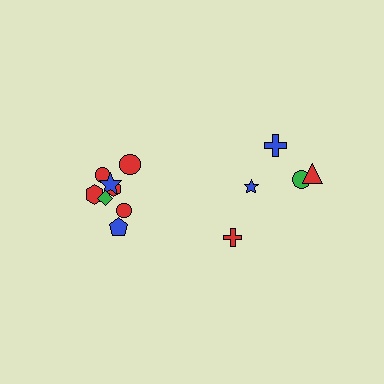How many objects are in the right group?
There are 5 objects.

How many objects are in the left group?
There are 8 objects.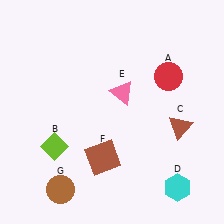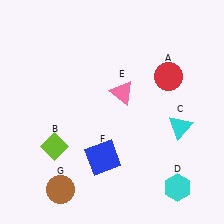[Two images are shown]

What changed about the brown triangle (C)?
In Image 1, C is brown. In Image 2, it changed to cyan.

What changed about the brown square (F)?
In Image 1, F is brown. In Image 2, it changed to blue.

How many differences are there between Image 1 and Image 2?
There are 2 differences between the two images.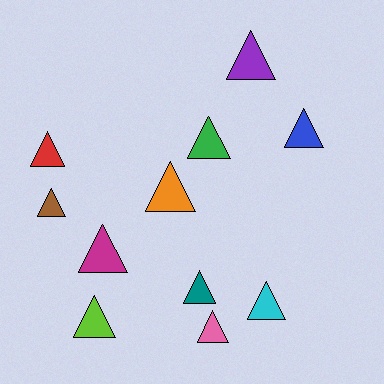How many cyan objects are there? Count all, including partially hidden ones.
There is 1 cyan object.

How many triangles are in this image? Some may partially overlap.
There are 11 triangles.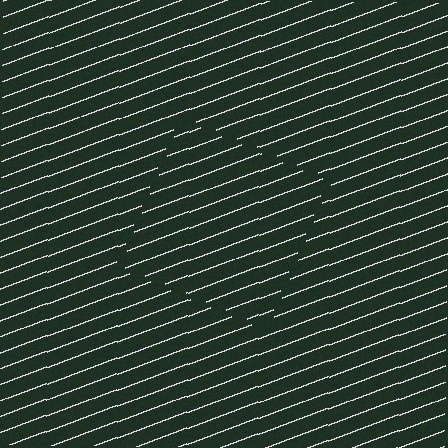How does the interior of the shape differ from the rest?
The interior of the shape contains the same grating, shifted by half a period — the contour is defined by the phase discontinuity where line-ends from the inner and outer gratings abut.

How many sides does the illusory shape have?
4 sides — the line-ends trace a square.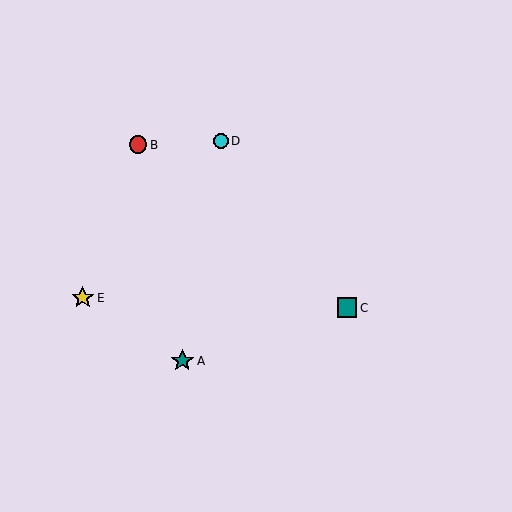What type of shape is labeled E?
Shape E is a yellow star.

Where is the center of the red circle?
The center of the red circle is at (138, 145).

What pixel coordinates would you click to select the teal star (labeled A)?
Click at (182, 361) to select the teal star A.